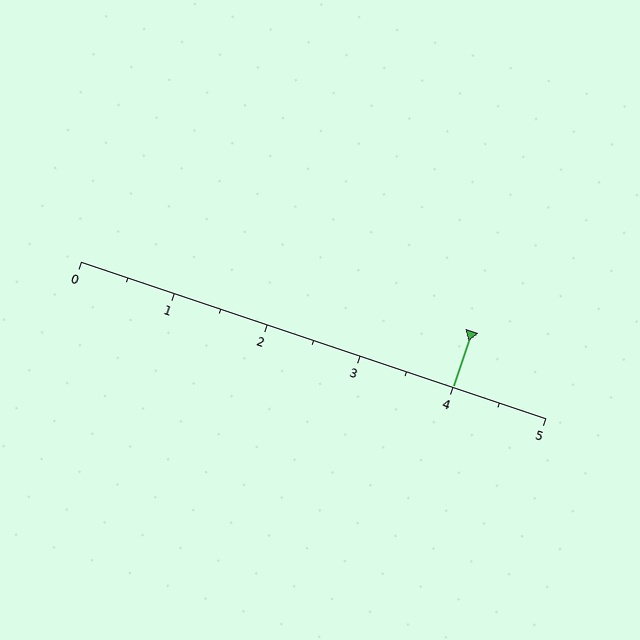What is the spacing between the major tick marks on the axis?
The major ticks are spaced 1 apart.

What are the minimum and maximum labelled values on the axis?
The axis runs from 0 to 5.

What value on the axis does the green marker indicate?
The marker indicates approximately 4.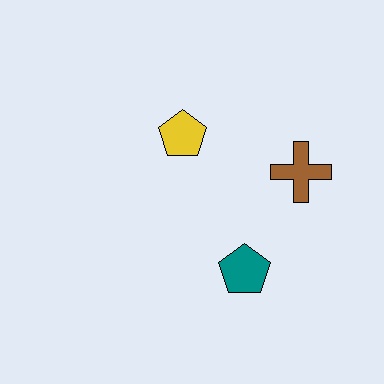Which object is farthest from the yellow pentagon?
The teal pentagon is farthest from the yellow pentagon.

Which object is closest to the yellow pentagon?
The brown cross is closest to the yellow pentagon.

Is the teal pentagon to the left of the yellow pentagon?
No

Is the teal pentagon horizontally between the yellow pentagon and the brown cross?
Yes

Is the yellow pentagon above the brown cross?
Yes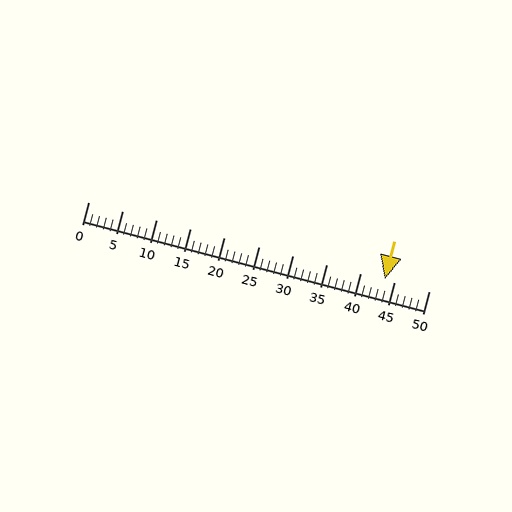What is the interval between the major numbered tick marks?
The major tick marks are spaced 5 units apart.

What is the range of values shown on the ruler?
The ruler shows values from 0 to 50.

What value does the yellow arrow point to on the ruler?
The yellow arrow points to approximately 44.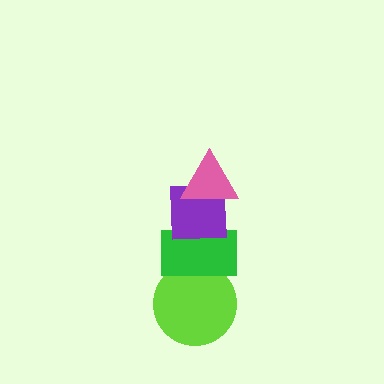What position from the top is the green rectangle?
The green rectangle is 3rd from the top.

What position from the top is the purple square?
The purple square is 2nd from the top.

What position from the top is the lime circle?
The lime circle is 4th from the top.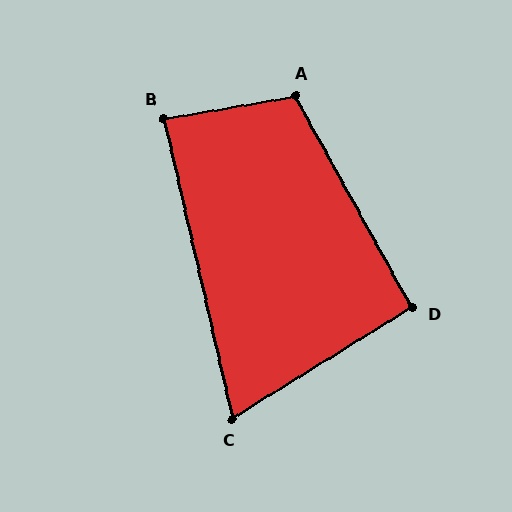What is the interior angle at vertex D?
Approximately 93 degrees (approximately right).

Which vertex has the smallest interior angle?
C, at approximately 71 degrees.